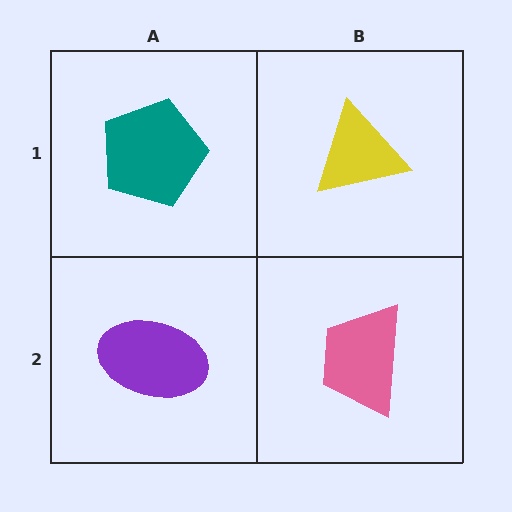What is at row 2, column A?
A purple ellipse.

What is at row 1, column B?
A yellow triangle.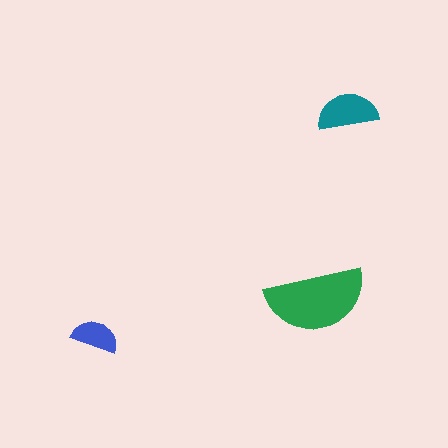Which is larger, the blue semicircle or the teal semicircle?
The teal one.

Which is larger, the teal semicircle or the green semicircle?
The green one.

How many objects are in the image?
There are 3 objects in the image.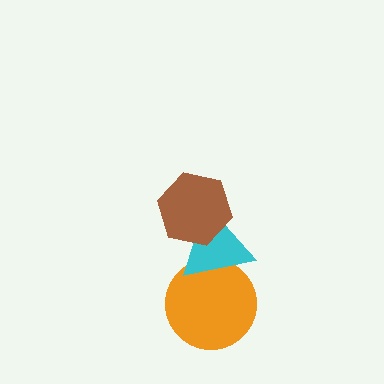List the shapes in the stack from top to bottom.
From top to bottom: the brown hexagon, the cyan triangle, the orange circle.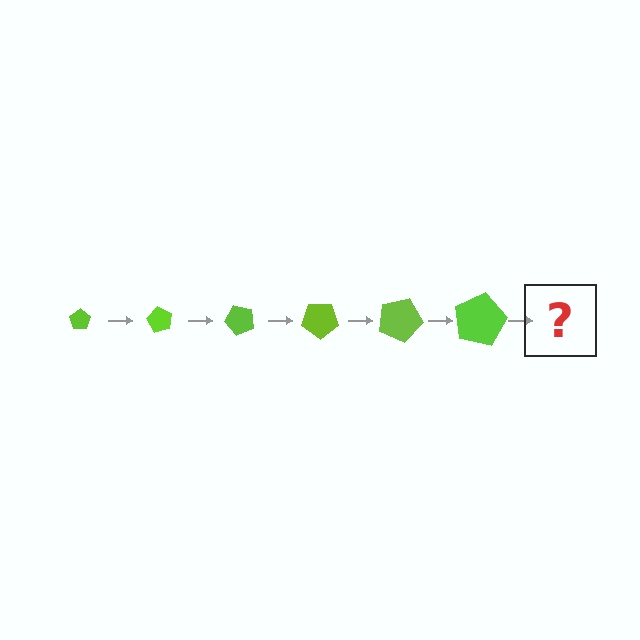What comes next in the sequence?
The next element should be a pentagon, larger than the previous one and rotated 360 degrees from the start.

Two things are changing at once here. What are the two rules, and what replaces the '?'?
The two rules are that the pentagon grows larger each step and it rotates 60 degrees each step. The '?' should be a pentagon, larger than the previous one and rotated 360 degrees from the start.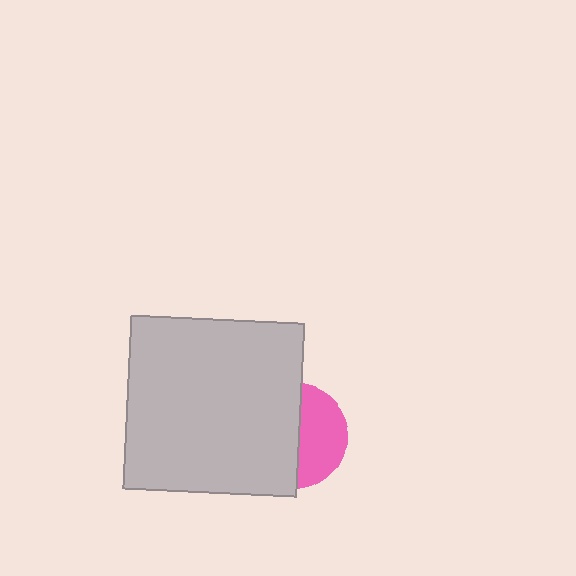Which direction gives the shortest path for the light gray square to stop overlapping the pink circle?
Moving left gives the shortest separation.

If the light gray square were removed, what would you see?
You would see the complete pink circle.